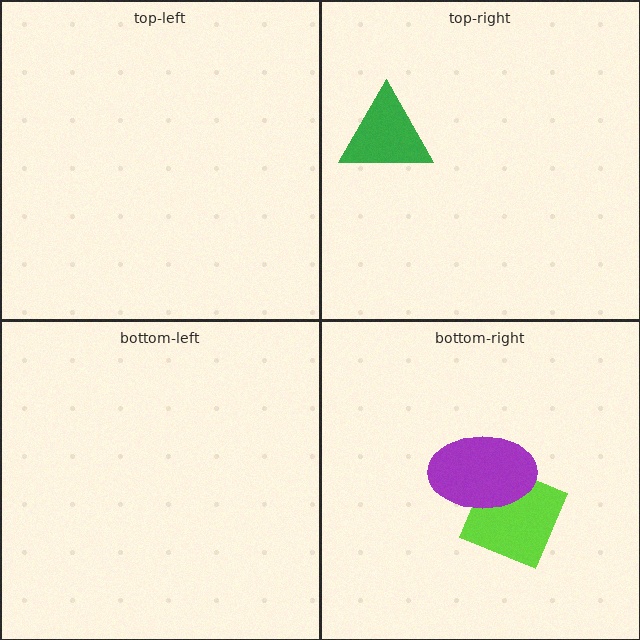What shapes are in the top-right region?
The green triangle.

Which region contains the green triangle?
The top-right region.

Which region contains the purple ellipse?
The bottom-right region.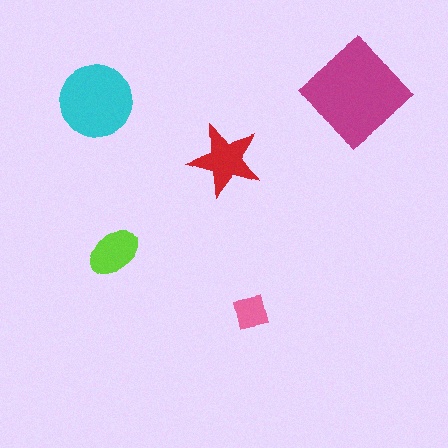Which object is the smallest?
The pink square.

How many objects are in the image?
There are 5 objects in the image.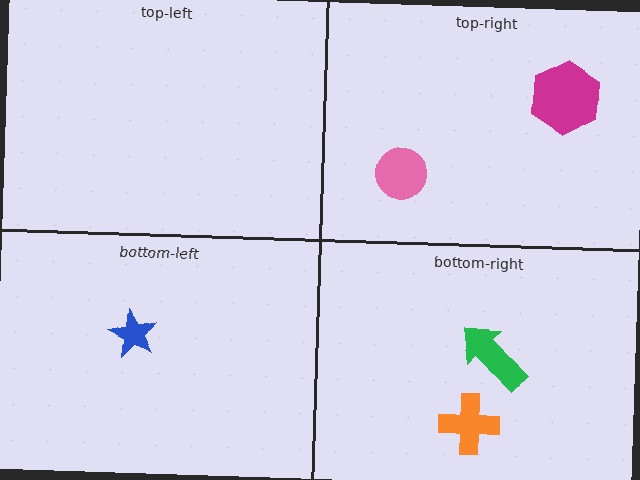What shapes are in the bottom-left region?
The blue star.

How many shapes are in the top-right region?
2.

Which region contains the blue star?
The bottom-left region.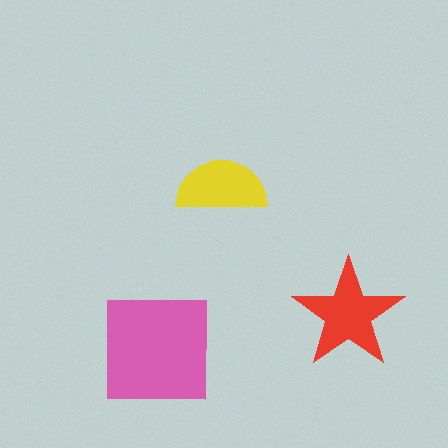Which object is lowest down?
The pink square is bottommost.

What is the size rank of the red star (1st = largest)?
2nd.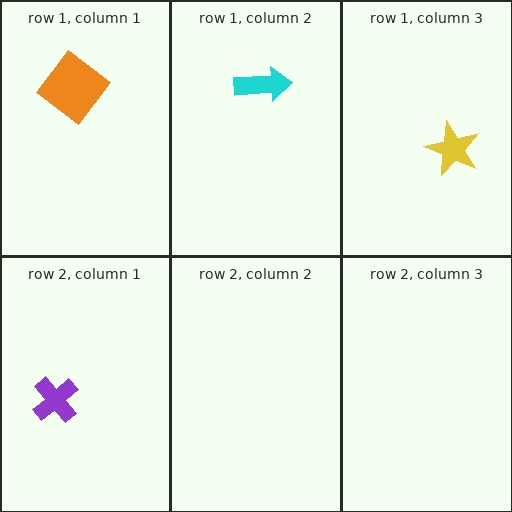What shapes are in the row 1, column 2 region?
The cyan arrow.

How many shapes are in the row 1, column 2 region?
1.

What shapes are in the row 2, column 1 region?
The purple cross.